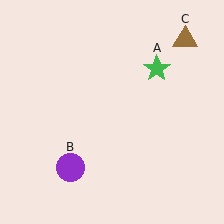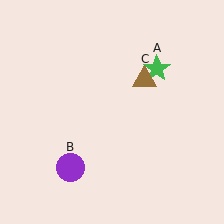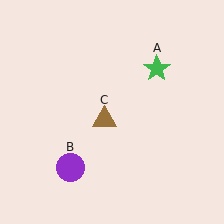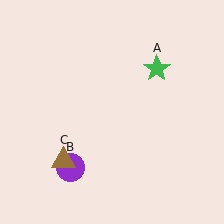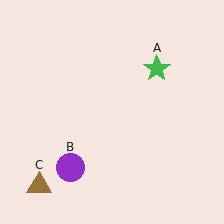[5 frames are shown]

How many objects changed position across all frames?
1 object changed position: brown triangle (object C).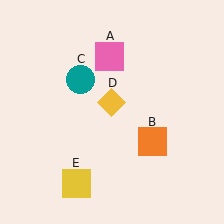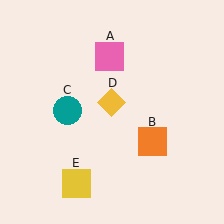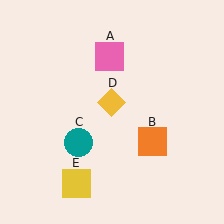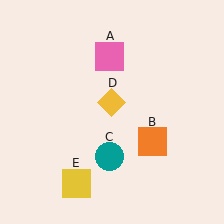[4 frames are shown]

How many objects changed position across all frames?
1 object changed position: teal circle (object C).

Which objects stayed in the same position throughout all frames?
Pink square (object A) and orange square (object B) and yellow diamond (object D) and yellow square (object E) remained stationary.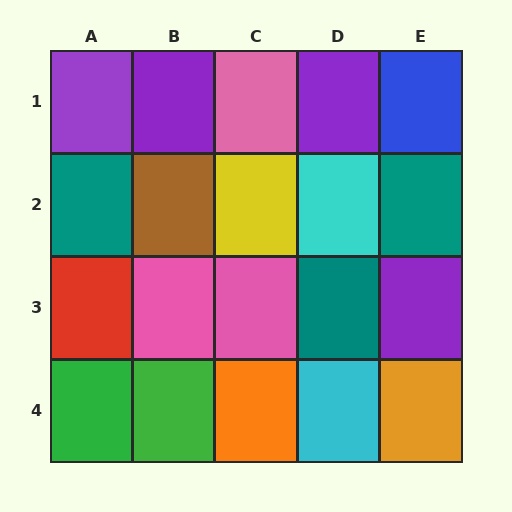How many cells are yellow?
1 cell is yellow.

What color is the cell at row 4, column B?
Green.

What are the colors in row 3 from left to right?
Red, pink, pink, teal, purple.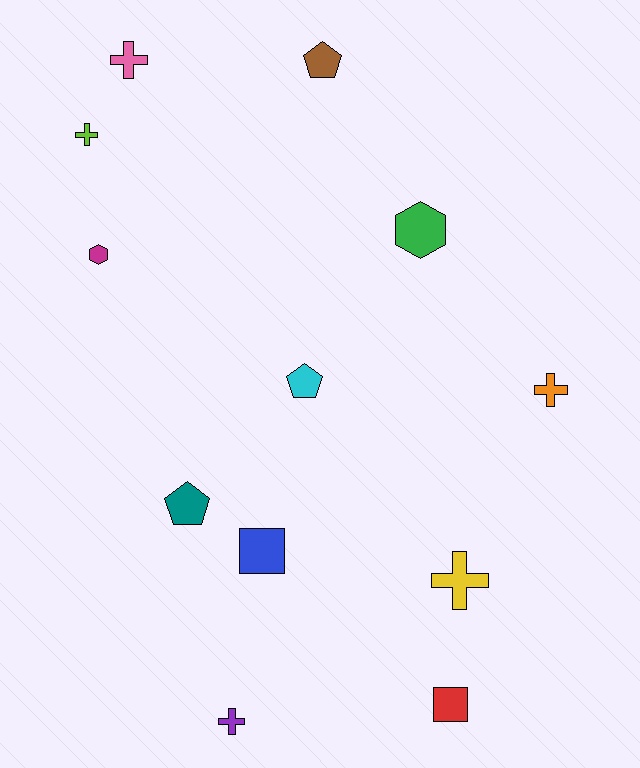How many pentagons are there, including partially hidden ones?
There are 3 pentagons.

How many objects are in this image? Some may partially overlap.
There are 12 objects.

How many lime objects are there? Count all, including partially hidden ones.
There is 1 lime object.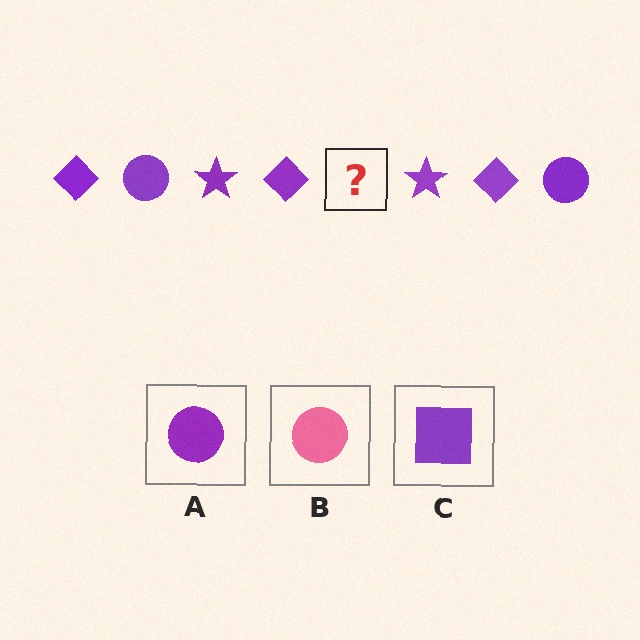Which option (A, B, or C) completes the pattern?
A.